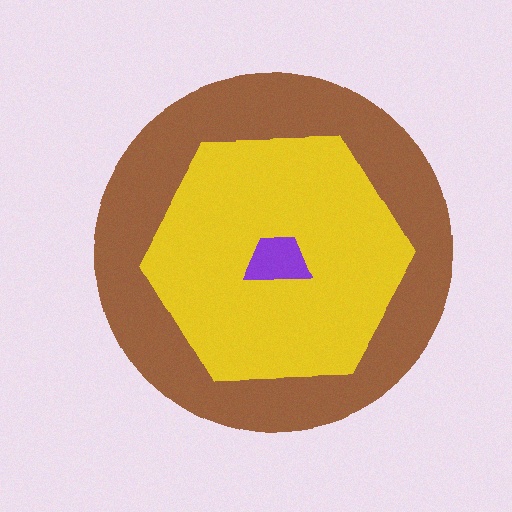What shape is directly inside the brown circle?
The yellow hexagon.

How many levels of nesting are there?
3.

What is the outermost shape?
The brown circle.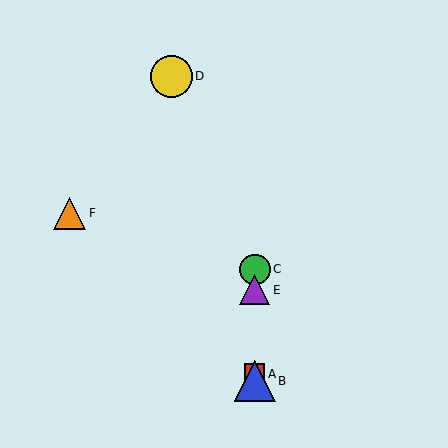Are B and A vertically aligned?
Yes, both are at x≈255.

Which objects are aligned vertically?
Objects A, B, C, E are aligned vertically.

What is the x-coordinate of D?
Object D is at x≈171.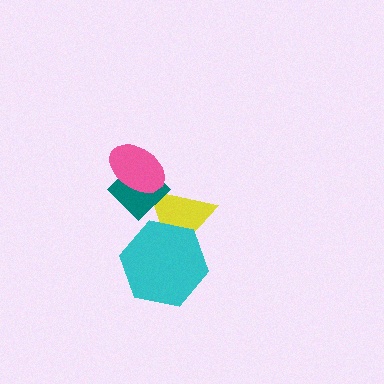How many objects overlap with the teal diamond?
2 objects overlap with the teal diamond.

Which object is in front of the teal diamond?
The pink ellipse is in front of the teal diamond.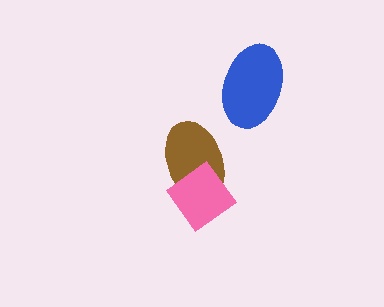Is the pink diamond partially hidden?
No, no other shape covers it.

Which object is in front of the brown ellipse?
The pink diamond is in front of the brown ellipse.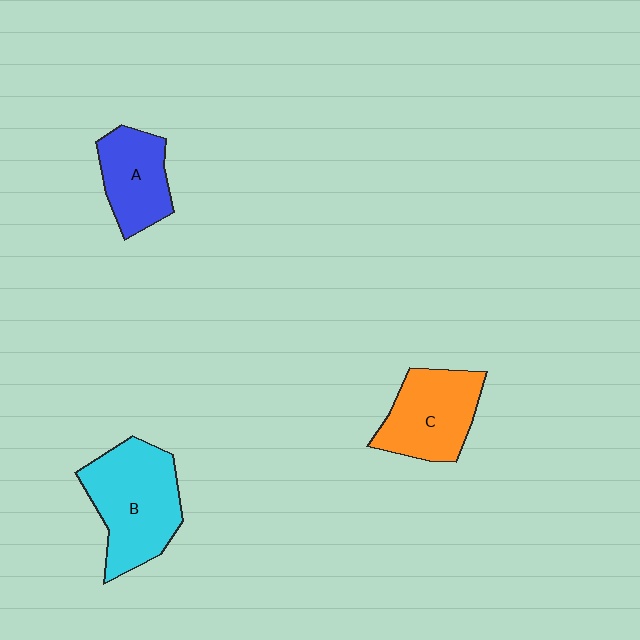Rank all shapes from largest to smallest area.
From largest to smallest: B (cyan), C (orange), A (blue).